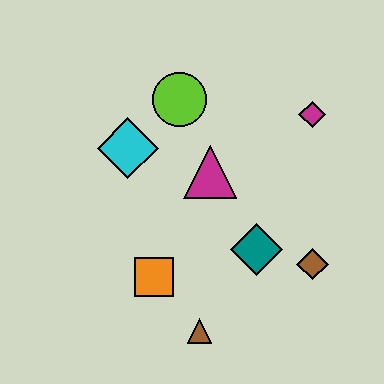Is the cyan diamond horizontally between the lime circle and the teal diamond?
No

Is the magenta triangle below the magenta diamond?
Yes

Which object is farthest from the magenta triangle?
The brown triangle is farthest from the magenta triangle.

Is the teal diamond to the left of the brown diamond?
Yes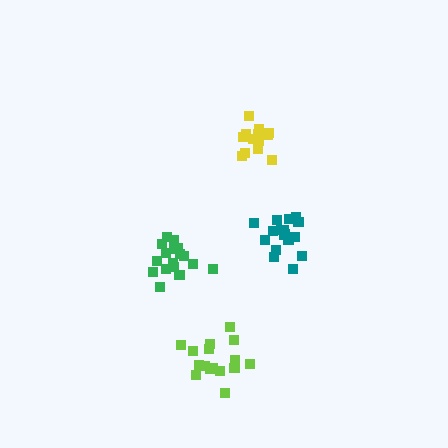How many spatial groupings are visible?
There are 4 spatial groupings.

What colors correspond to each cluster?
The clusters are colored: green, yellow, lime, teal.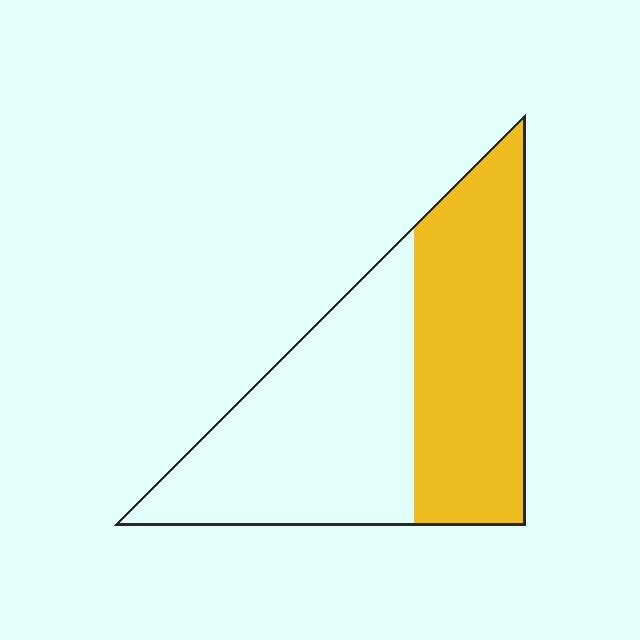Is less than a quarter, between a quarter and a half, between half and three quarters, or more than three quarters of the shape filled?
Between a quarter and a half.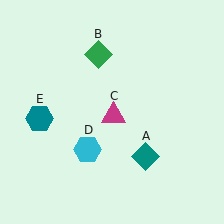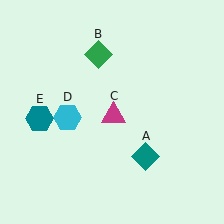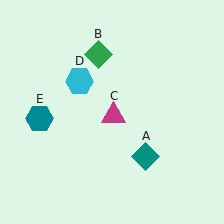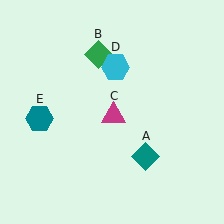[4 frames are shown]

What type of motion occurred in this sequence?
The cyan hexagon (object D) rotated clockwise around the center of the scene.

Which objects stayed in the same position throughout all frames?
Teal diamond (object A) and green diamond (object B) and magenta triangle (object C) and teal hexagon (object E) remained stationary.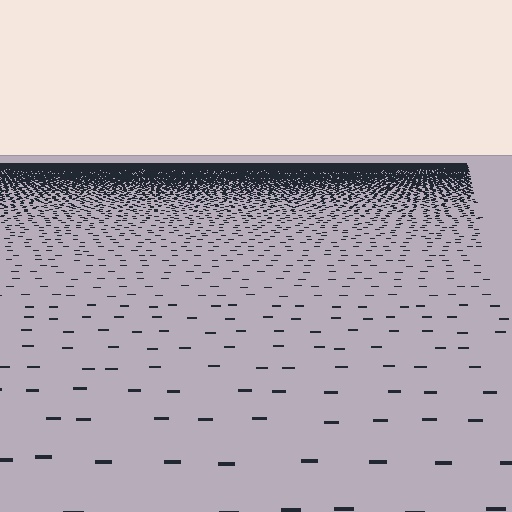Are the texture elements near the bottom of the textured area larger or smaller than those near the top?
Larger. Near the bottom, elements are closer to the viewer and appear at a bigger on-screen size.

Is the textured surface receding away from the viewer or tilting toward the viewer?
The surface is receding away from the viewer. Texture elements get smaller and denser toward the top.